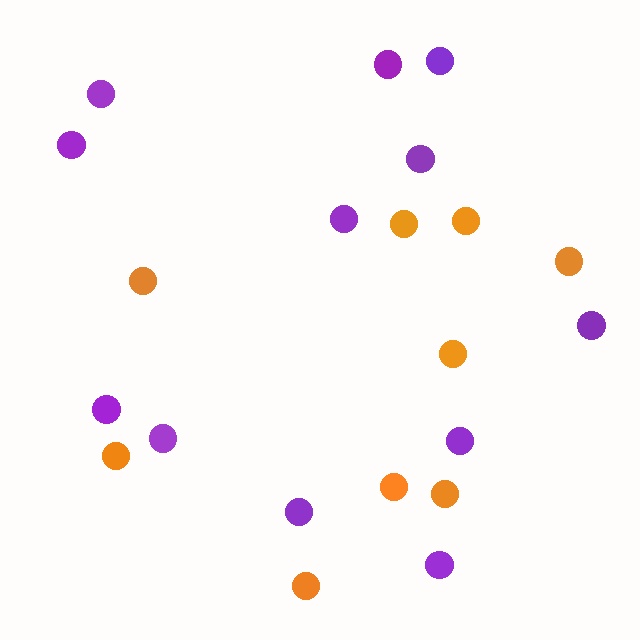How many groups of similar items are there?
There are 2 groups: one group of orange circles (9) and one group of purple circles (12).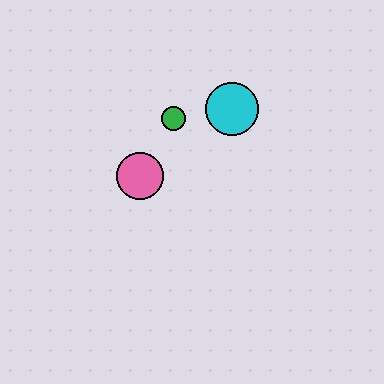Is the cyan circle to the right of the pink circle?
Yes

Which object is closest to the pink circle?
The green circle is closest to the pink circle.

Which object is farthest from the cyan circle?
The pink circle is farthest from the cyan circle.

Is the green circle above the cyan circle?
No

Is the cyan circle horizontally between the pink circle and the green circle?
No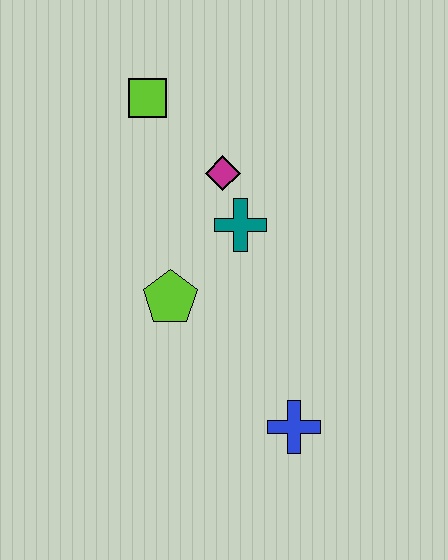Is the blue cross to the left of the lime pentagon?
No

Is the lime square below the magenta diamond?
No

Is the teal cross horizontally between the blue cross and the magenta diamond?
Yes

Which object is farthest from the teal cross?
The blue cross is farthest from the teal cross.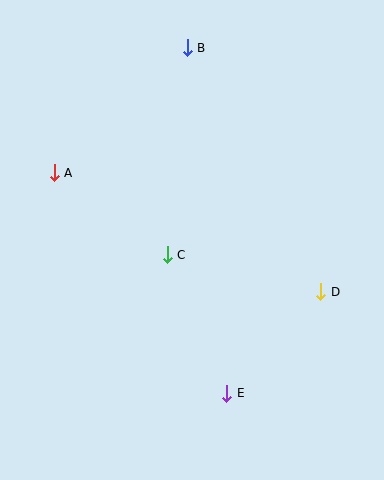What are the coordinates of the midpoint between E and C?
The midpoint between E and C is at (197, 324).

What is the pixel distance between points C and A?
The distance between C and A is 140 pixels.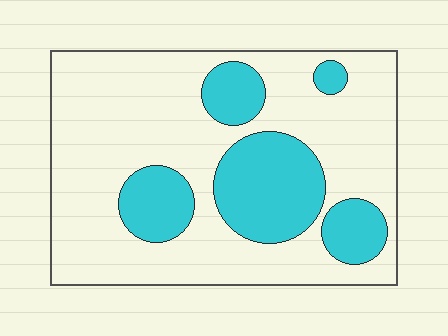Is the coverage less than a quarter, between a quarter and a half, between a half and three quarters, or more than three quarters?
Between a quarter and a half.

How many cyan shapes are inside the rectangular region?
5.